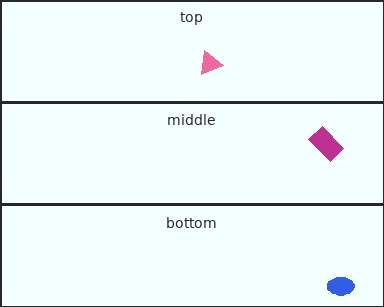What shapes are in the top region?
The pink triangle.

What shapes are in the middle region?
The magenta rectangle.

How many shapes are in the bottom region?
1.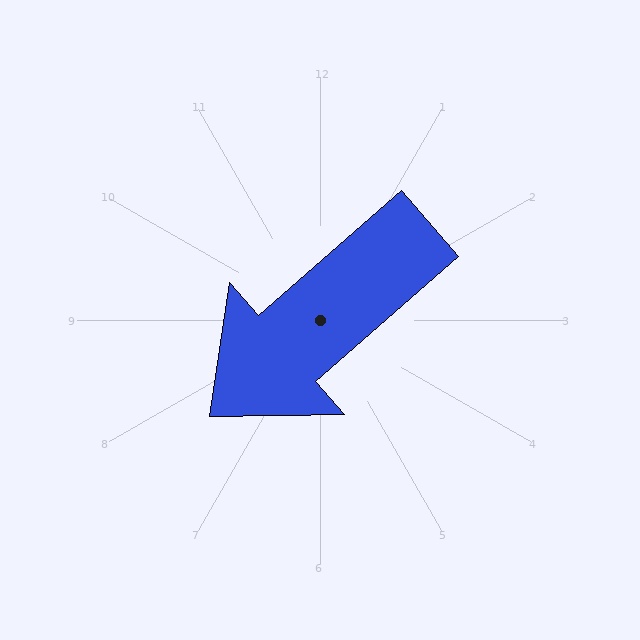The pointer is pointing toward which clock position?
Roughly 8 o'clock.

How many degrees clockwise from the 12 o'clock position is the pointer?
Approximately 229 degrees.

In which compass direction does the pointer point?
Southwest.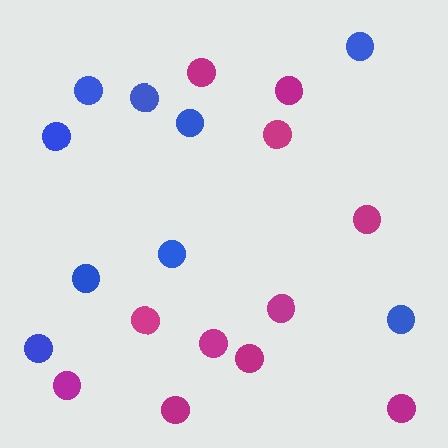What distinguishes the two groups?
There are 2 groups: one group of magenta circles (11) and one group of blue circles (9).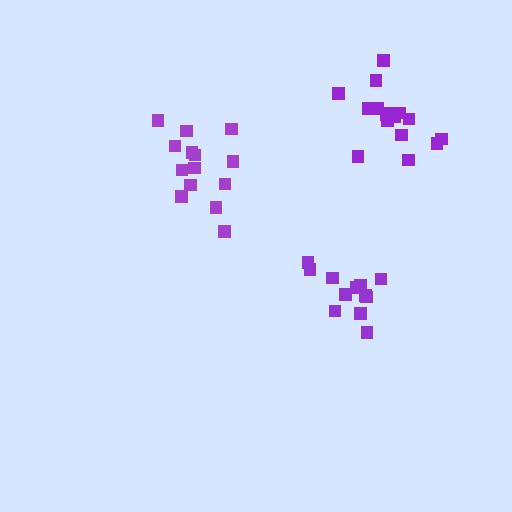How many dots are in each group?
Group 1: 12 dots, Group 2: 14 dots, Group 3: 16 dots (42 total).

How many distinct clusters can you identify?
There are 3 distinct clusters.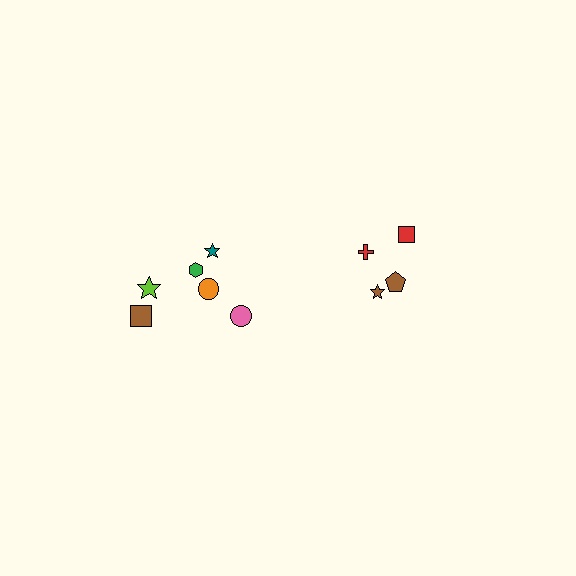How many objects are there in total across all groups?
There are 10 objects.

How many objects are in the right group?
There are 4 objects.